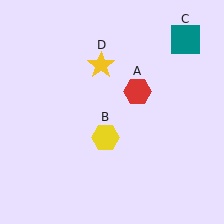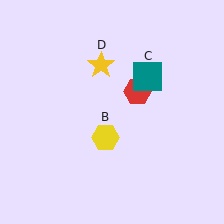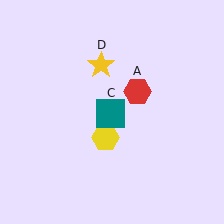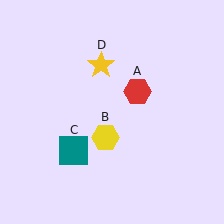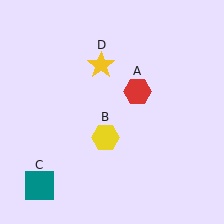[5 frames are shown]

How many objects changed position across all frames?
1 object changed position: teal square (object C).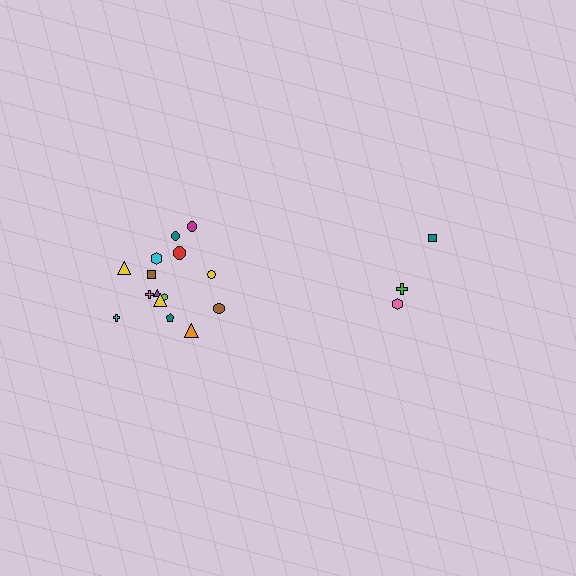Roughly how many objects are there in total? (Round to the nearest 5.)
Roughly 20 objects in total.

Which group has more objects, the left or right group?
The left group.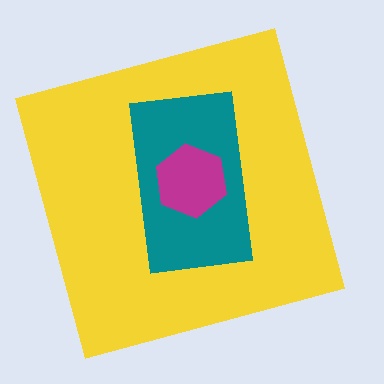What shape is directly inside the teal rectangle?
The magenta hexagon.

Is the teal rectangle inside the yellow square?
Yes.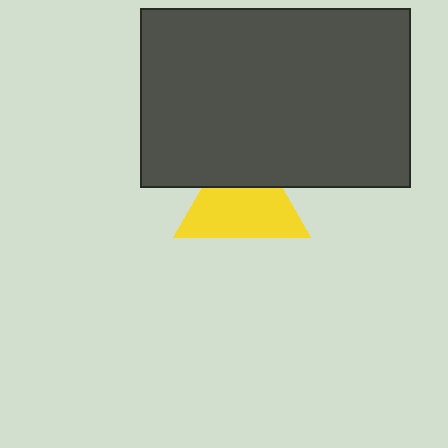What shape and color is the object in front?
The object in front is a dark gray rectangle.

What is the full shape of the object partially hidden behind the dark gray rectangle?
The partially hidden object is a yellow triangle.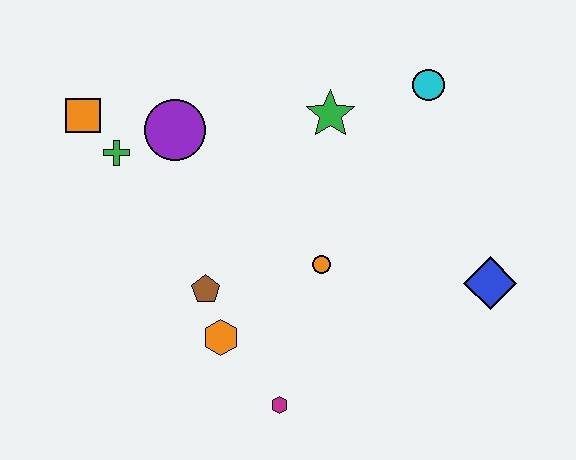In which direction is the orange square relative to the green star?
The orange square is to the left of the green star.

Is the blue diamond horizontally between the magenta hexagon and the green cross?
No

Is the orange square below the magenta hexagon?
No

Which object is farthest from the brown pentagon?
The cyan circle is farthest from the brown pentagon.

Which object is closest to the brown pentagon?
The orange hexagon is closest to the brown pentagon.